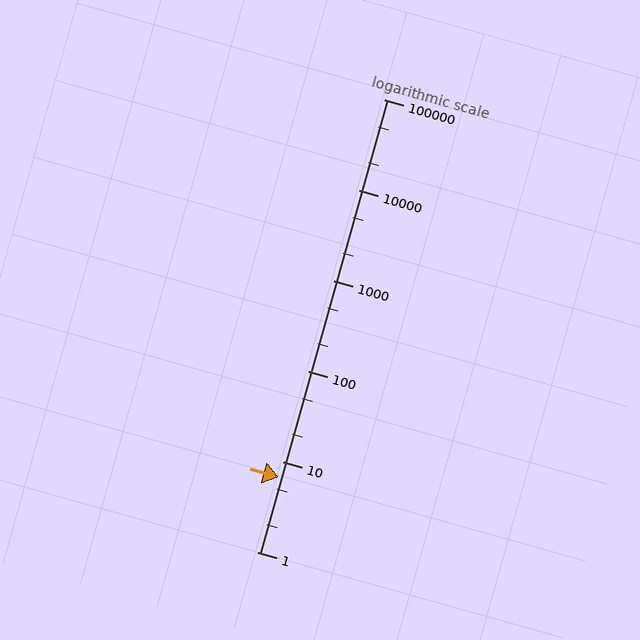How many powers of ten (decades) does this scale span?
The scale spans 5 decades, from 1 to 100000.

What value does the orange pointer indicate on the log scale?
The pointer indicates approximately 6.7.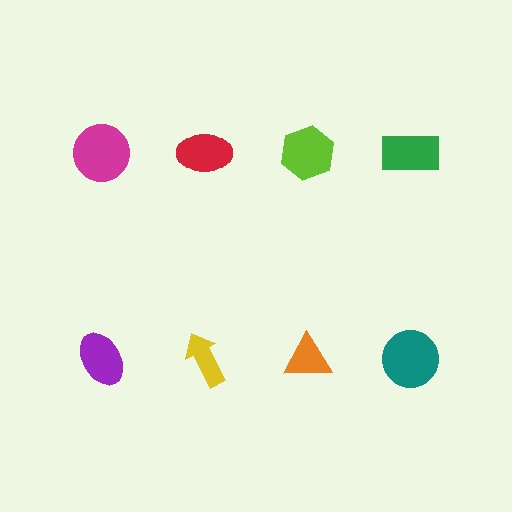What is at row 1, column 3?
A lime hexagon.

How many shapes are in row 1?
4 shapes.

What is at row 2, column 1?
A purple ellipse.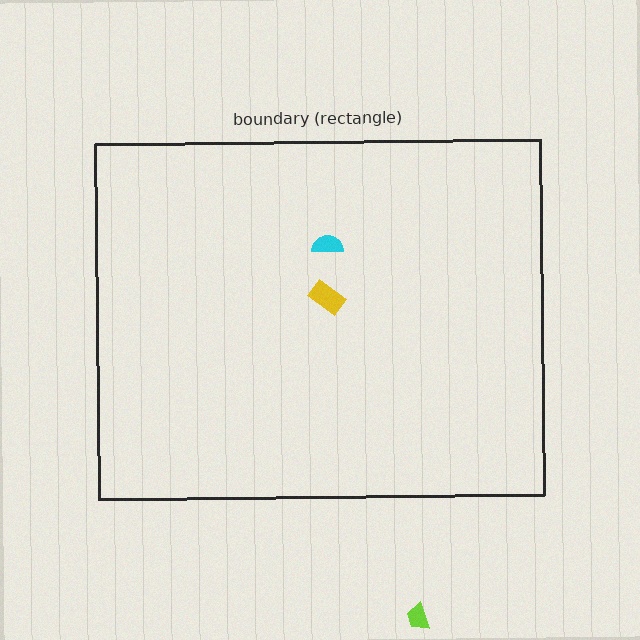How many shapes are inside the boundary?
2 inside, 1 outside.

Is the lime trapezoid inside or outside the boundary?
Outside.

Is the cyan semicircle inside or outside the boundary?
Inside.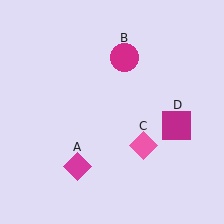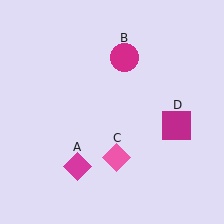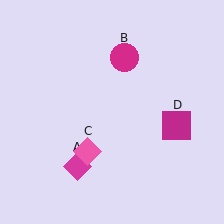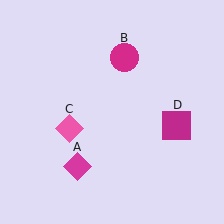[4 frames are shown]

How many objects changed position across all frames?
1 object changed position: pink diamond (object C).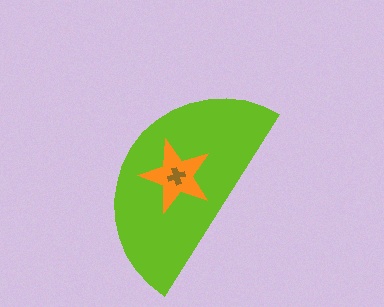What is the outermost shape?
The lime semicircle.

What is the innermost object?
The brown cross.